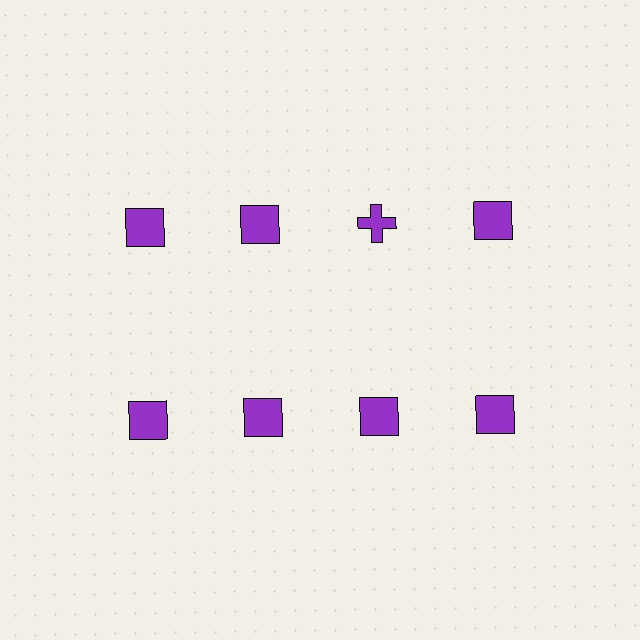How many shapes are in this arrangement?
There are 8 shapes arranged in a grid pattern.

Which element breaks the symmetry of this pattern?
The purple cross in the top row, center column breaks the symmetry. All other shapes are purple squares.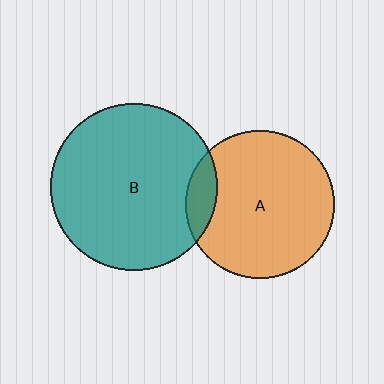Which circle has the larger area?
Circle B (teal).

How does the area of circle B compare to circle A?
Approximately 1.3 times.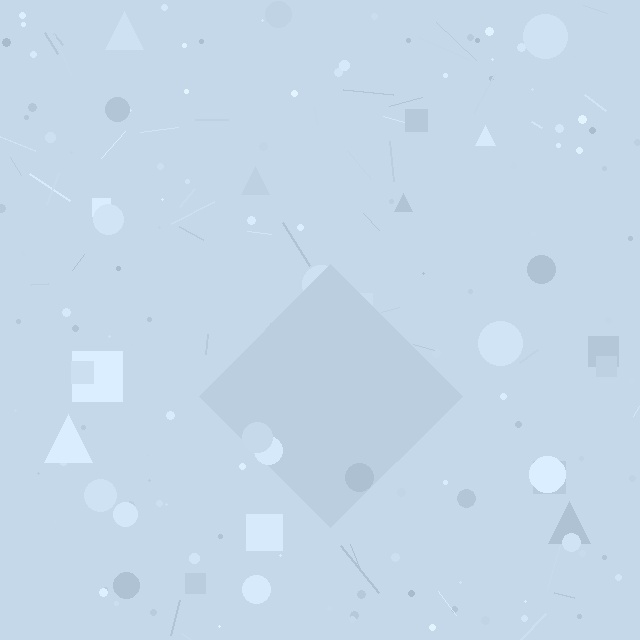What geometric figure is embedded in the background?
A diamond is embedded in the background.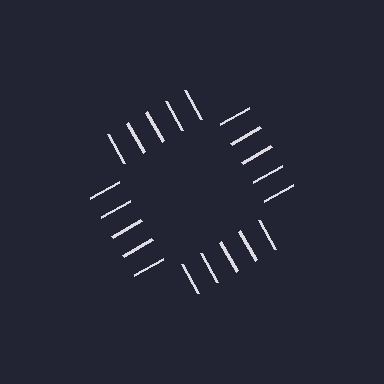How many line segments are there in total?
20 — 5 along each of the 4 edges.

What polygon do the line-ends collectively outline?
An illusory square — the line segments terminate on its edges but no continuous stroke is drawn.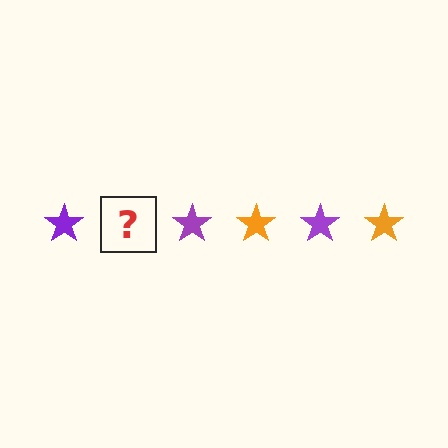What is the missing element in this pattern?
The missing element is an orange star.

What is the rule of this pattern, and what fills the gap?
The rule is that the pattern cycles through purple, orange stars. The gap should be filled with an orange star.